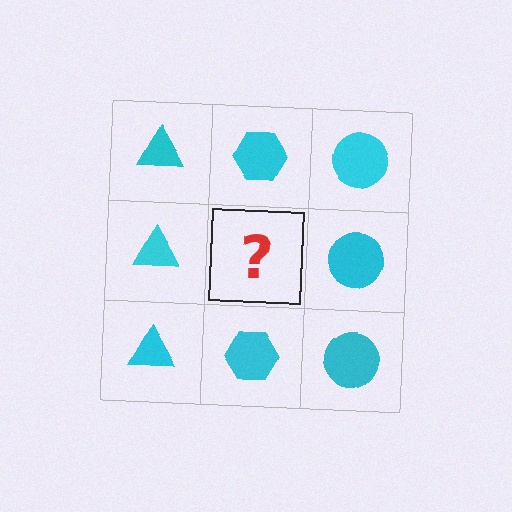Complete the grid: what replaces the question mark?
The question mark should be replaced with a cyan hexagon.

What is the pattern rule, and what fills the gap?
The rule is that each column has a consistent shape. The gap should be filled with a cyan hexagon.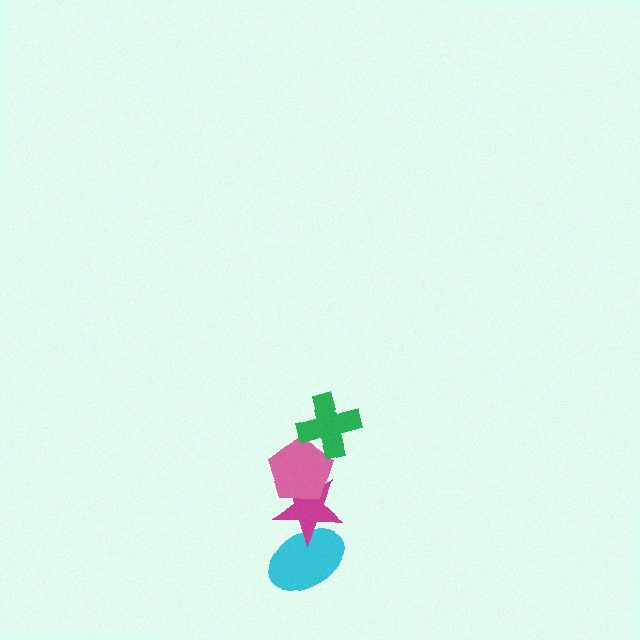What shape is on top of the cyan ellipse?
The magenta star is on top of the cyan ellipse.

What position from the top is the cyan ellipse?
The cyan ellipse is 4th from the top.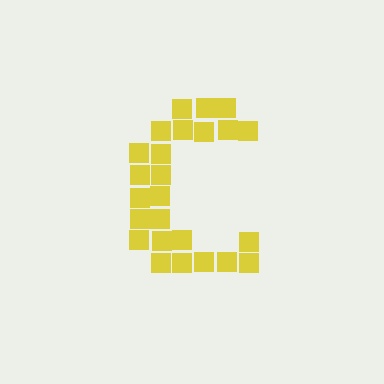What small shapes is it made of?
It is made of small squares.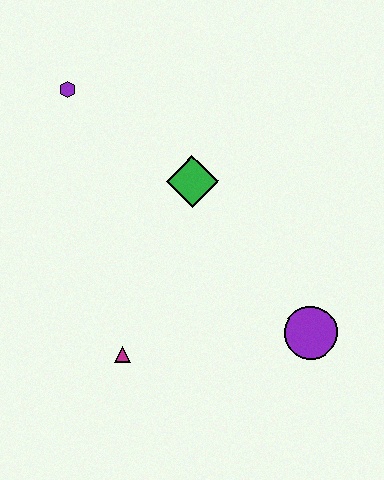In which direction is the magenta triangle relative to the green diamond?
The magenta triangle is below the green diamond.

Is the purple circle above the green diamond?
No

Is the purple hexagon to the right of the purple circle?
No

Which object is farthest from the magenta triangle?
The purple hexagon is farthest from the magenta triangle.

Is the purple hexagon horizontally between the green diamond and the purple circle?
No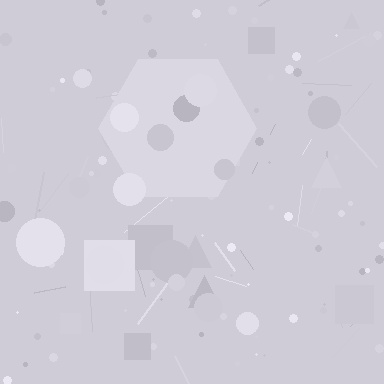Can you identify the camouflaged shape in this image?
The camouflaged shape is a hexagon.